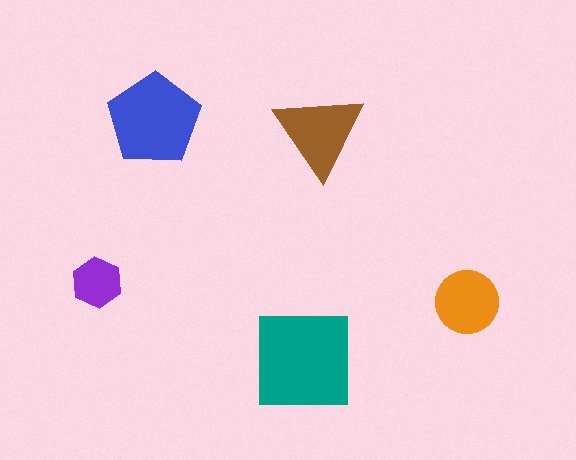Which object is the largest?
The teal square.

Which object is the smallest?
The purple hexagon.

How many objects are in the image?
There are 5 objects in the image.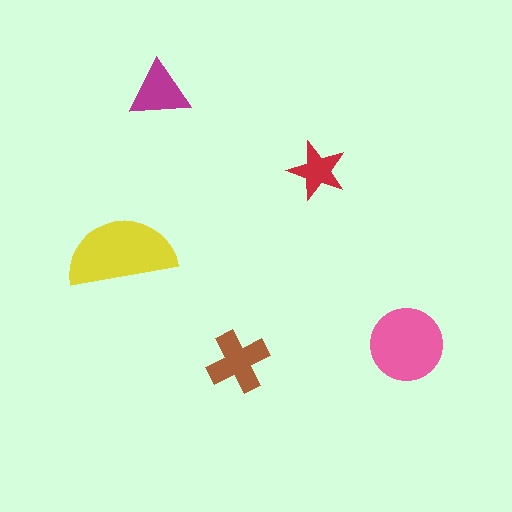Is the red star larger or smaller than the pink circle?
Smaller.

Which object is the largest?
The yellow semicircle.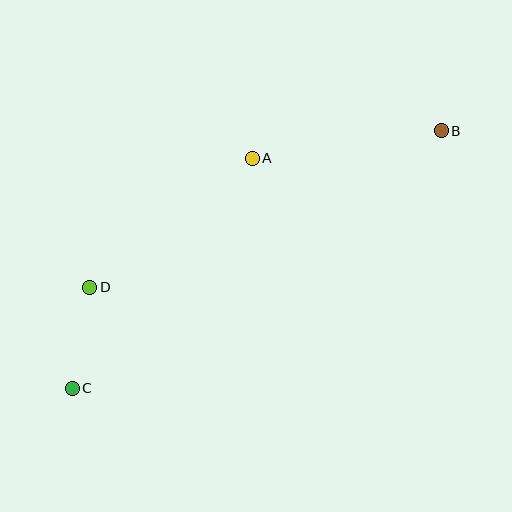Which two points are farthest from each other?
Points B and C are farthest from each other.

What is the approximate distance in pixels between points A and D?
The distance between A and D is approximately 208 pixels.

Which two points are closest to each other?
Points C and D are closest to each other.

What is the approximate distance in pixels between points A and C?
The distance between A and C is approximately 292 pixels.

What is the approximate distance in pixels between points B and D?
The distance between B and D is approximately 385 pixels.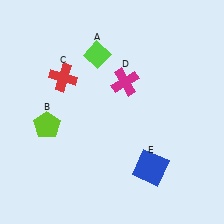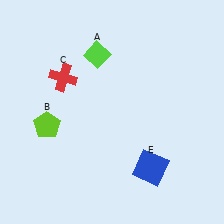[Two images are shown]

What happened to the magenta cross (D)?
The magenta cross (D) was removed in Image 2. It was in the top-right area of Image 1.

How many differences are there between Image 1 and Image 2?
There is 1 difference between the two images.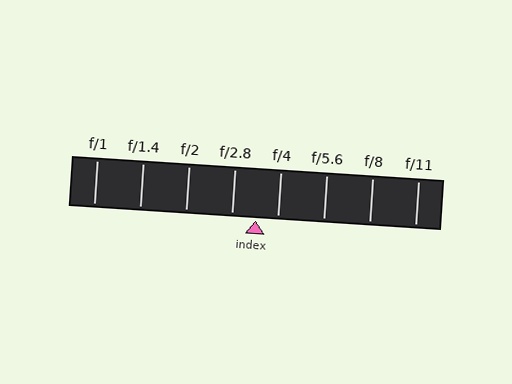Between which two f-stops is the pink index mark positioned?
The index mark is between f/2.8 and f/4.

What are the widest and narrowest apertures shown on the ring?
The widest aperture shown is f/1 and the narrowest is f/11.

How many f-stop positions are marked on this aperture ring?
There are 8 f-stop positions marked.